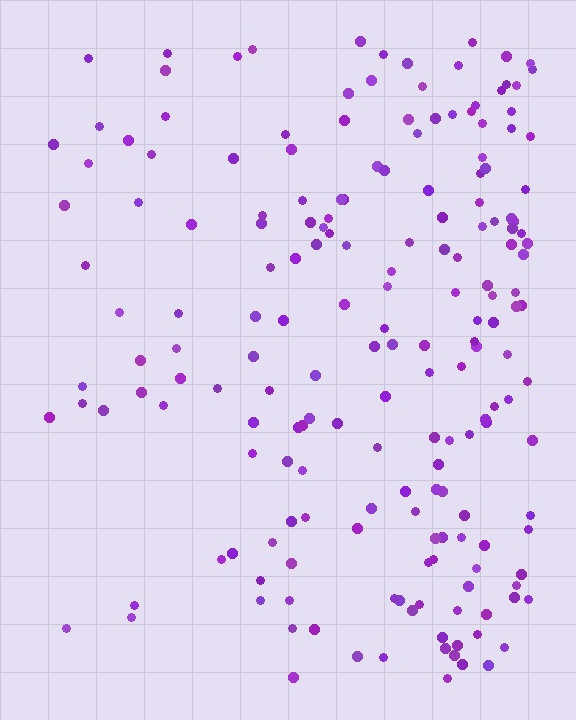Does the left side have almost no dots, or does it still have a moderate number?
Still a moderate number, just noticeably fewer than the right.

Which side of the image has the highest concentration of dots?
The right.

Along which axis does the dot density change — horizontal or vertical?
Horizontal.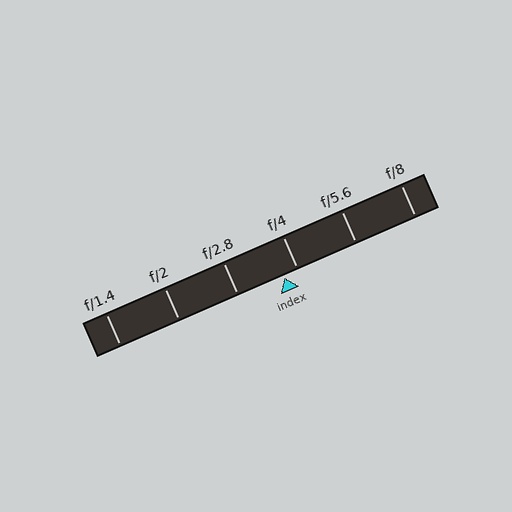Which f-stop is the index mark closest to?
The index mark is closest to f/4.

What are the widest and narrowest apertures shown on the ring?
The widest aperture shown is f/1.4 and the narrowest is f/8.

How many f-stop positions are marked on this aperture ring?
There are 6 f-stop positions marked.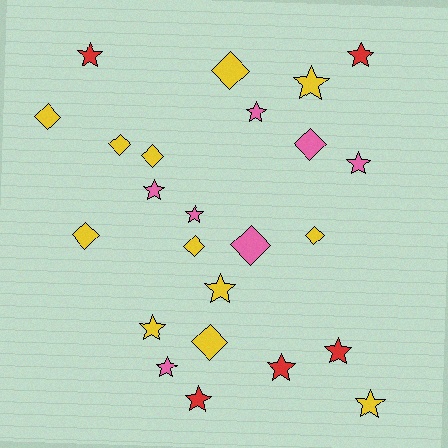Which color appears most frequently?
Yellow, with 12 objects.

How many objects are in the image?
There are 24 objects.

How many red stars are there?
There are 5 red stars.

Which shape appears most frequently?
Star, with 14 objects.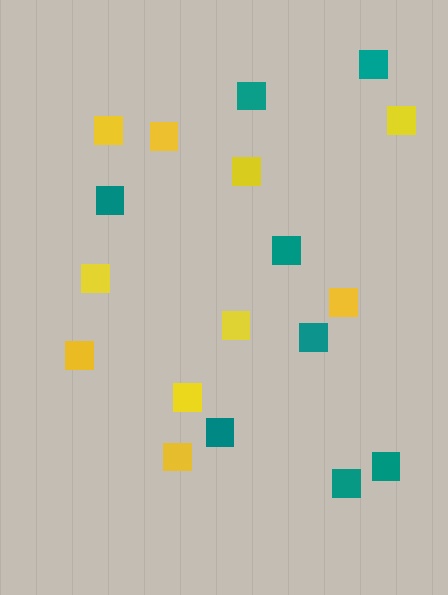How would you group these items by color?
There are 2 groups: one group of yellow squares (10) and one group of teal squares (8).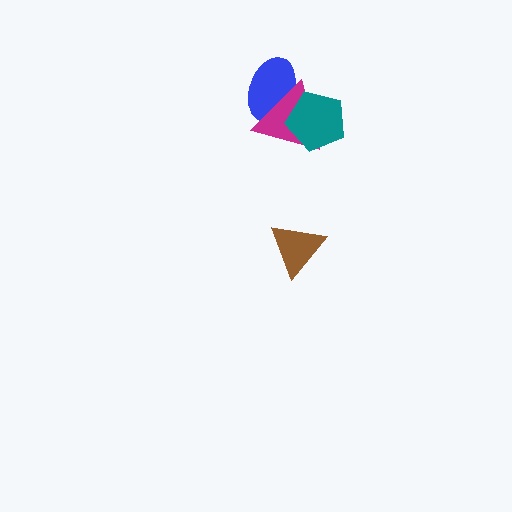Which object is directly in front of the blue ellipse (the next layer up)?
The magenta triangle is directly in front of the blue ellipse.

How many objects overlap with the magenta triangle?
2 objects overlap with the magenta triangle.